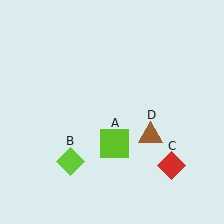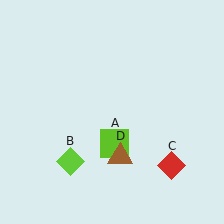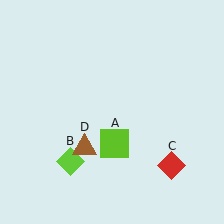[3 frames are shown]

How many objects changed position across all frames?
1 object changed position: brown triangle (object D).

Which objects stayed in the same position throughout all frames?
Lime square (object A) and lime diamond (object B) and red diamond (object C) remained stationary.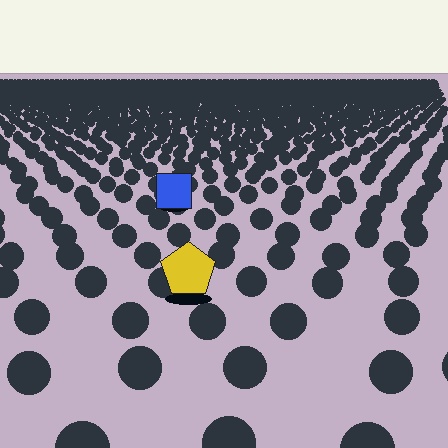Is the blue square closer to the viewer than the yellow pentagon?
No. The yellow pentagon is closer — you can tell from the texture gradient: the ground texture is coarser near it.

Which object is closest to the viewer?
The yellow pentagon is closest. The texture marks near it are larger and more spread out.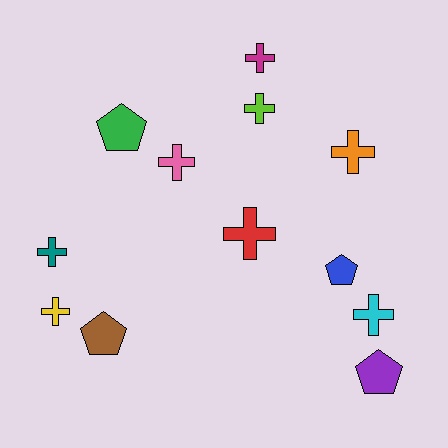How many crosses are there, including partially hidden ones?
There are 8 crosses.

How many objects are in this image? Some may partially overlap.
There are 12 objects.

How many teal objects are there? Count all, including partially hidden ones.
There is 1 teal object.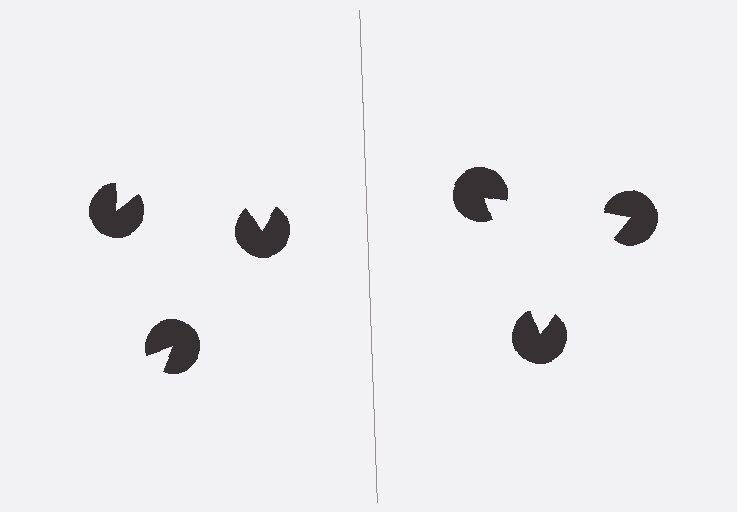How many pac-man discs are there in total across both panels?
6 — 3 on each side.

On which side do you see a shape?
An illusory triangle appears on the right side. On the left side the wedge cuts are rotated, so no coherent shape forms.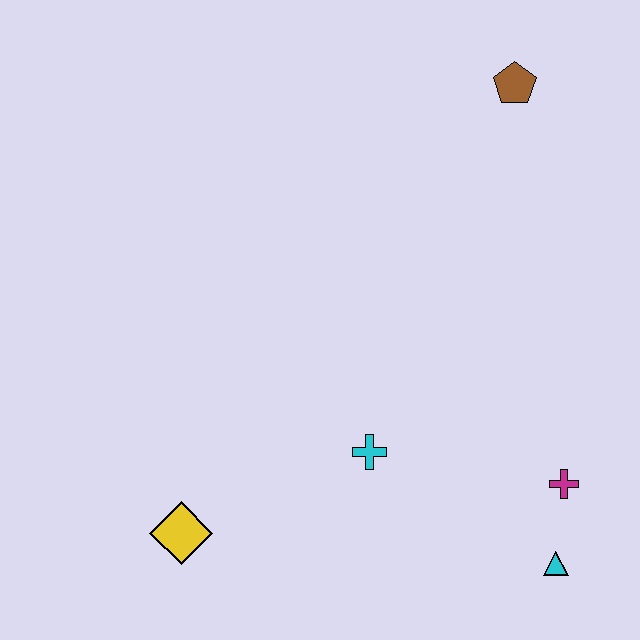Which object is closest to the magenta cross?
The cyan triangle is closest to the magenta cross.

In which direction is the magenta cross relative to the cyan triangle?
The magenta cross is above the cyan triangle.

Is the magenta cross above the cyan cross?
No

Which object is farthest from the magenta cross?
The brown pentagon is farthest from the magenta cross.